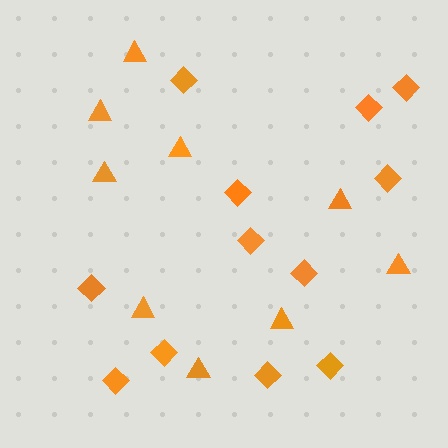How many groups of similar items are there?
There are 2 groups: one group of diamonds (12) and one group of triangles (9).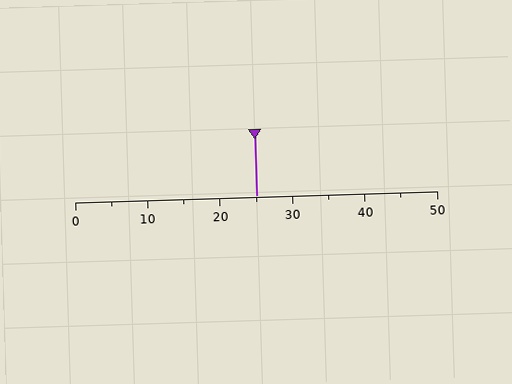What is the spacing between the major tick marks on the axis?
The major ticks are spaced 10 apart.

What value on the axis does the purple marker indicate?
The marker indicates approximately 25.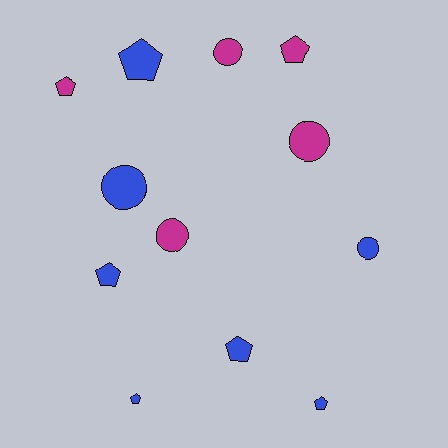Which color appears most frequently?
Blue, with 7 objects.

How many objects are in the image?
There are 12 objects.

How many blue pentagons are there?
There are 5 blue pentagons.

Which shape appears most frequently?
Pentagon, with 7 objects.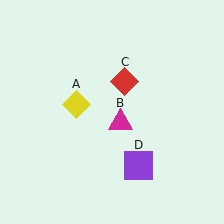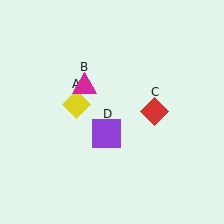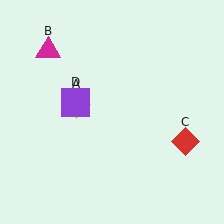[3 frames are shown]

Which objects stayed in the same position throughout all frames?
Yellow diamond (object A) remained stationary.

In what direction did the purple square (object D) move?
The purple square (object D) moved up and to the left.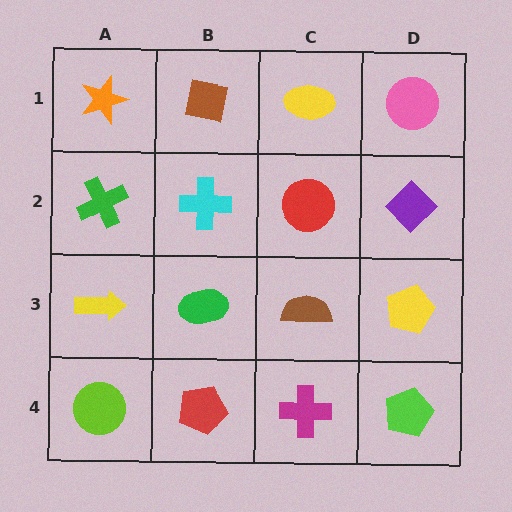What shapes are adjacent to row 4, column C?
A brown semicircle (row 3, column C), a red pentagon (row 4, column B), a lime pentagon (row 4, column D).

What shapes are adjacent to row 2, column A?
An orange star (row 1, column A), a yellow arrow (row 3, column A), a cyan cross (row 2, column B).